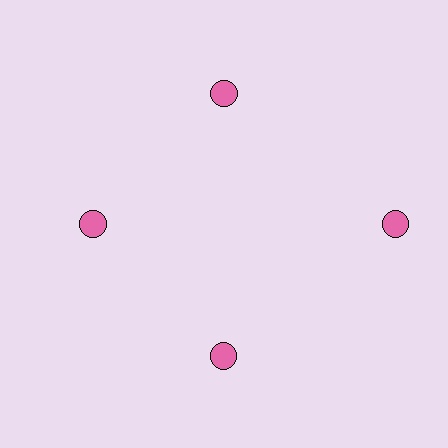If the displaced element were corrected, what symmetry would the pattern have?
It would have 4-fold rotational symmetry — the pattern would map onto itself every 90 degrees.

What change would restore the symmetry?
The symmetry would be restored by moving it inward, back onto the ring so that all 4 circles sit at equal angles and equal distance from the center.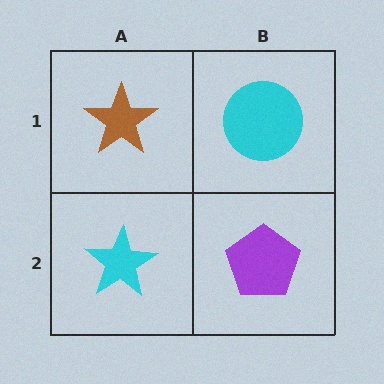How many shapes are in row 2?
2 shapes.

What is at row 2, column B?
A purple pentagon.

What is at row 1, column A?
A brown star.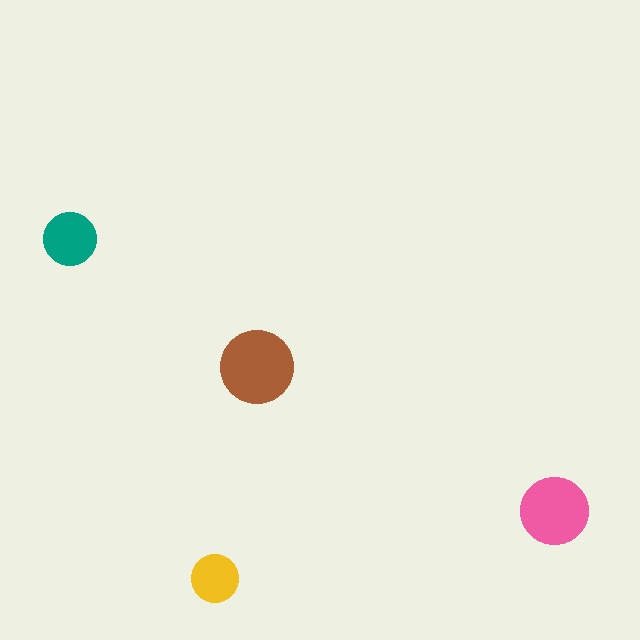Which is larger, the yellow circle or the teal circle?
The teal one.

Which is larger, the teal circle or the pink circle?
The pink one.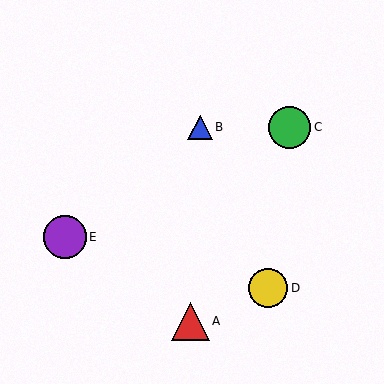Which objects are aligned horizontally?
Objects B, C are aligned horizontally.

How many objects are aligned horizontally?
2 objects (B, C) are aligned horizontally.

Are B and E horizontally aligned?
No, B is at y≈127 and E is at y≈237.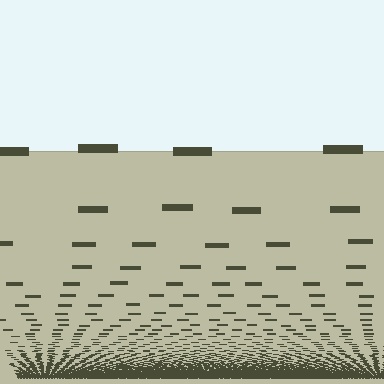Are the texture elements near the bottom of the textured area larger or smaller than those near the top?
Smaller. The gradient is inverted — elements near the bottom are smaller and denser.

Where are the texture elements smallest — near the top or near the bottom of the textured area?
Near the bottom.